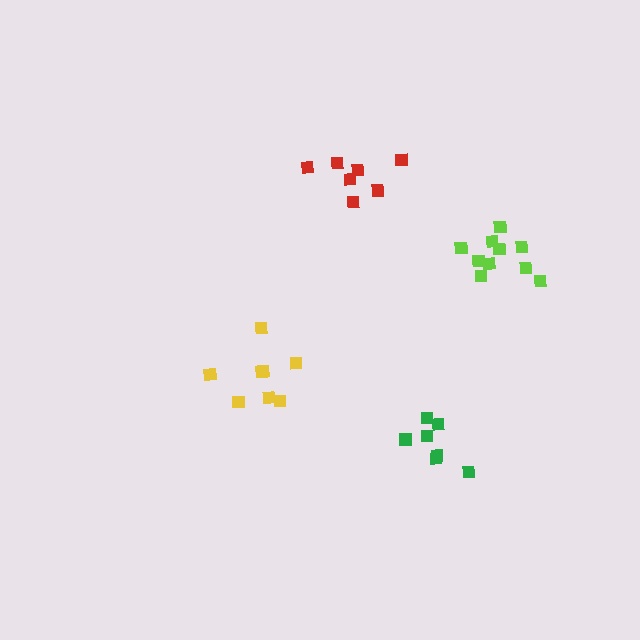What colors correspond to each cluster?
The clusters are colored: yellow, red, lime, green.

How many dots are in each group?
Group 1: 8 dots, Group 2: 7 dots, Group 3: 10 dots, Group 4: 7 dots (32 total).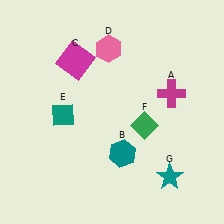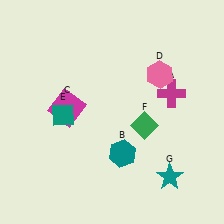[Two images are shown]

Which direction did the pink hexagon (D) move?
The pink hexagon (D) moved right.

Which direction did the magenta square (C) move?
The magenta square (C) moved down.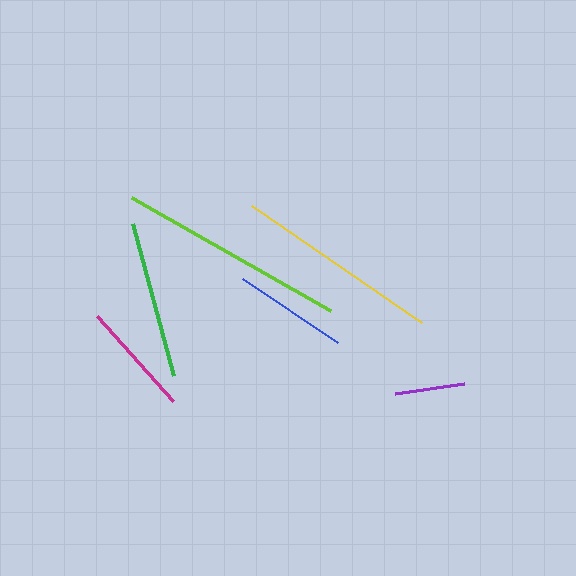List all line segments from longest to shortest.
From longest to shortest: lime, yellow, green, blue, magenta, purple.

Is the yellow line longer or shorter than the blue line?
The yellow line is longer than the blue line.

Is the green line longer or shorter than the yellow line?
The yellow line is longer than the green line.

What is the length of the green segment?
The green segment is approximately 158 pixels long.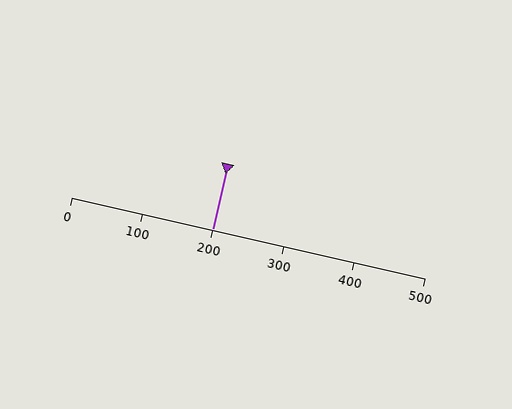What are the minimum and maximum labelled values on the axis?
The axis runs from 0 to 500.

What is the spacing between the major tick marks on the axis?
The major ticks are spaced 100 apart.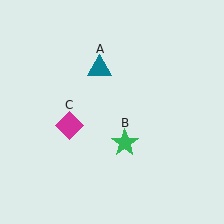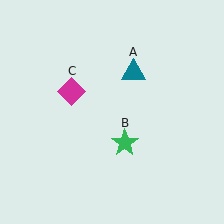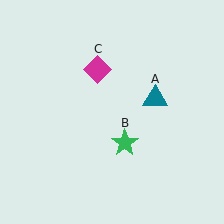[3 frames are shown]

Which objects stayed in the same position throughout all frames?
Green star (object B) remained stationary.